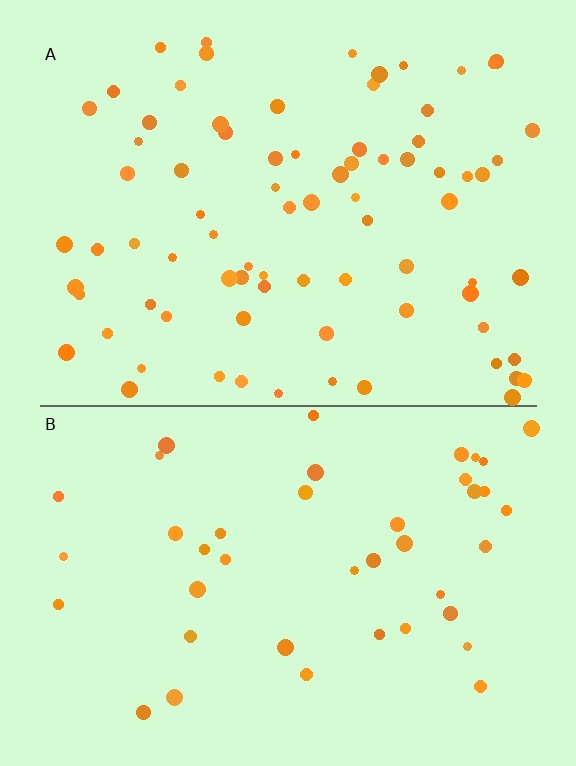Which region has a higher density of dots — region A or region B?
A (the top).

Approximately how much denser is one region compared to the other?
Approximately 1.9× — region A over region B.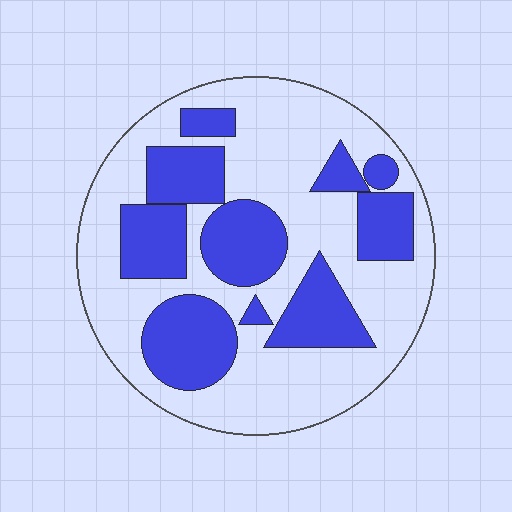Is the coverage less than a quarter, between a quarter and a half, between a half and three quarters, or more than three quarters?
Between a quarter and a half.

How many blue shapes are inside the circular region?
10.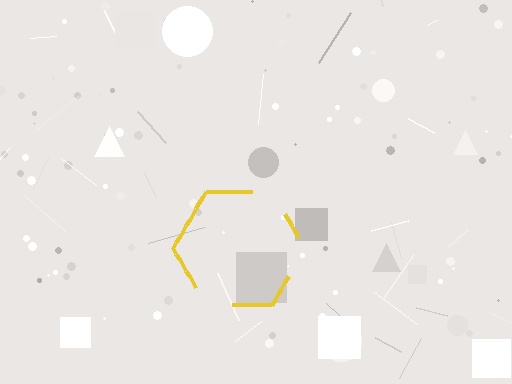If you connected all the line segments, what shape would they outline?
They would outline a hexagon.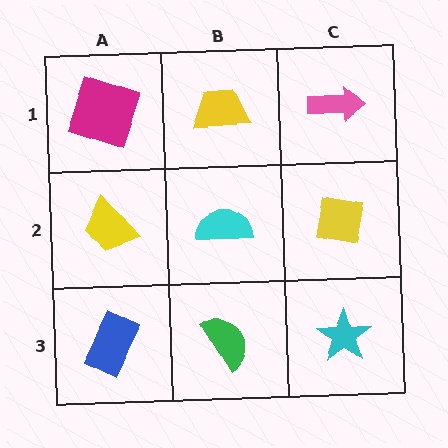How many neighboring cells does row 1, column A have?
2.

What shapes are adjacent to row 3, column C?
A yellow square (row 2, column C), a green semicircle (row 3, column B).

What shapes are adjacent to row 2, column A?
A magenta square (row 1, column A), a blue rectangle (row 3, column A), a cyan semicircle (row 2, column B).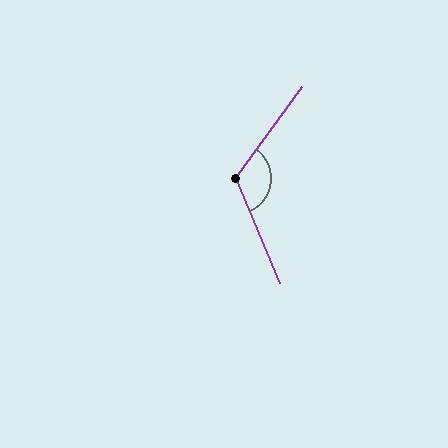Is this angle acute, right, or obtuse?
It is obtuse.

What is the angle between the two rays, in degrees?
Approximately 122 degrees.